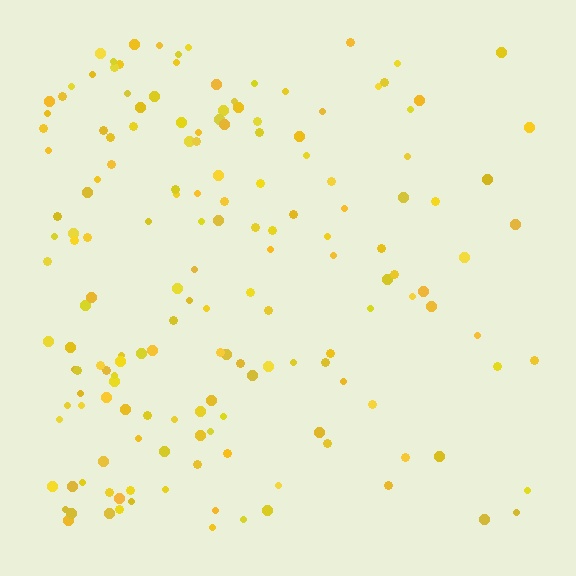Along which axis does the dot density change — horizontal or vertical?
Horizontal.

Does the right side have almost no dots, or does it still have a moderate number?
Still a moderate number, just noticeably fewer than the left.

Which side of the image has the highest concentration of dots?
The left.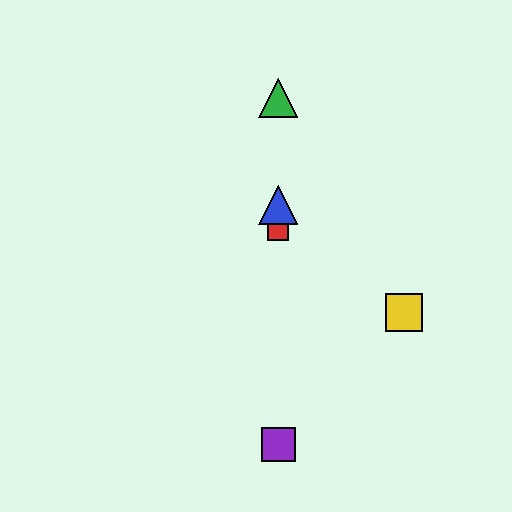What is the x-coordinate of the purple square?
The purple square is at x≈278.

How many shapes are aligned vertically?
4 shapes (the red square, the blue triangle, the green triangle, the purple square) are aligned vertically.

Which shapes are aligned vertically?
The red square, the blue triangle, the green triangle, the purple square are aligned vertically.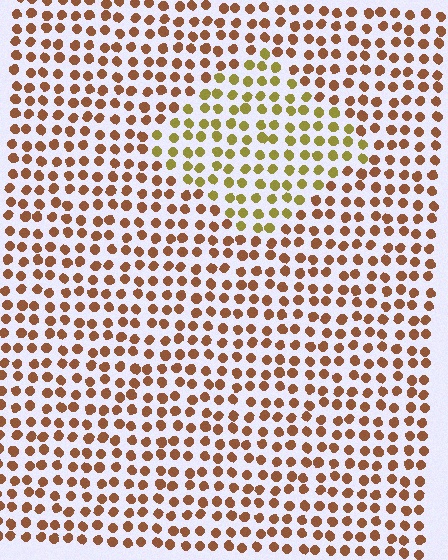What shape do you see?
I see a diamond.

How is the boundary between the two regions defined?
The boundary is defined purely by a slight shift in hue (about 39 degrees). Spacing, size, and orientation are identical on both sides.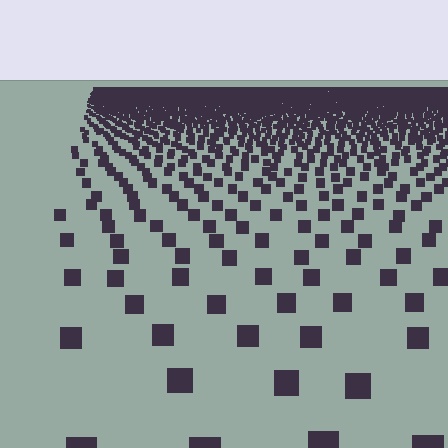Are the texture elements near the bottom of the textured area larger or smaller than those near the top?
Larger. Near the bottom, elements are closer to the viewer and appear at a bigger on-screen size.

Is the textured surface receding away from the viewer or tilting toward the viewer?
The surface is receding away from the viewer. Texture elements get smaller and denser toward the top.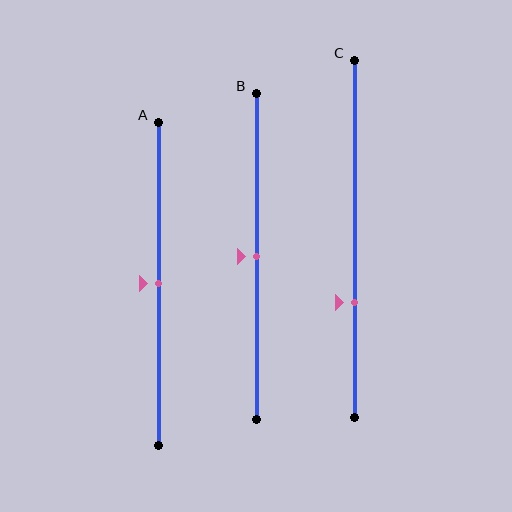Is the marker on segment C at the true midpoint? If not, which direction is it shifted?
No, the marker on segment C is shifted downward by about 18% of the segment length.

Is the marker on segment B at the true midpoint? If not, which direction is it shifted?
Yes, the marker on segment B is at the true midpoint.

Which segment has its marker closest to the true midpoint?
Segment A has its marker closest to the true midpoint.